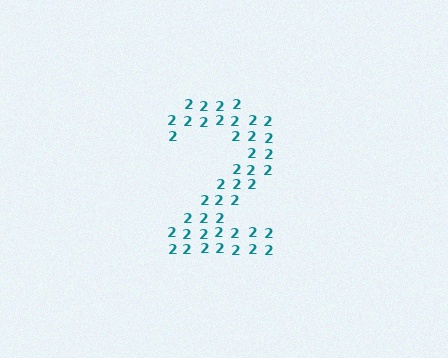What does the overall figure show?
The overall figure shows the digit 2.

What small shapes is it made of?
It is made of small digit 2's.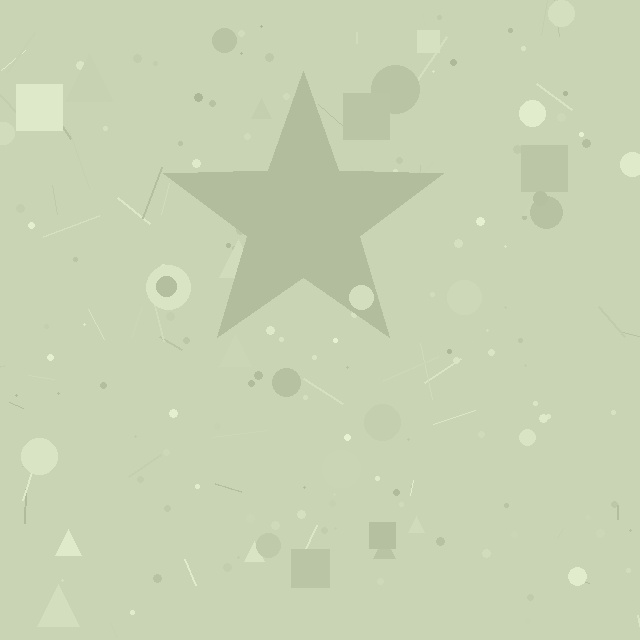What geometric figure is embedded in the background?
A star is embedded in the background.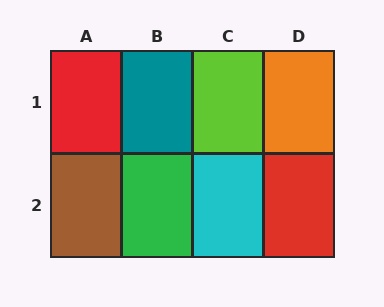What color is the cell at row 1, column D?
Orange.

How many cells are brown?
1 cell is brown.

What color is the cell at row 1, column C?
Lime.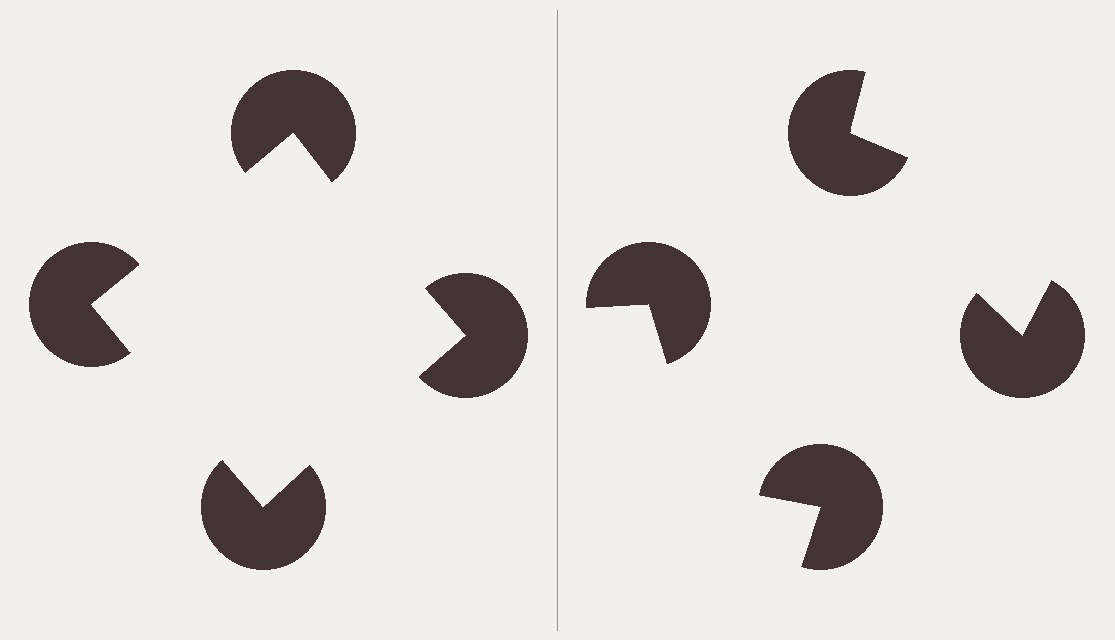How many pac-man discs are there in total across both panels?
8 — 4 on each side.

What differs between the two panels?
The pac-man discs are positioned identically on both sides; only the wedge orientations differ. On the left they align to a square; on the right they are misaligned.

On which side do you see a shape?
An illusory square appears on the left side. On the right side the wedge cuts are rotated, so no coherent shape forms.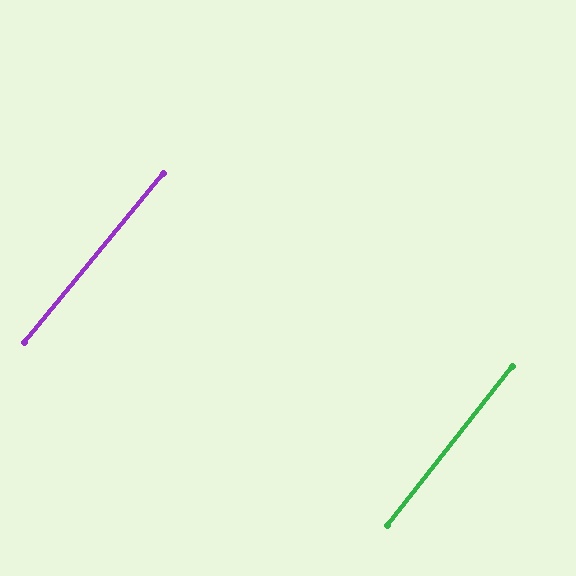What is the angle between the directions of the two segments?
Approximately 1 degree.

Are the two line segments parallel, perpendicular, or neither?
Parallel — their directions differ by only 1.1°.